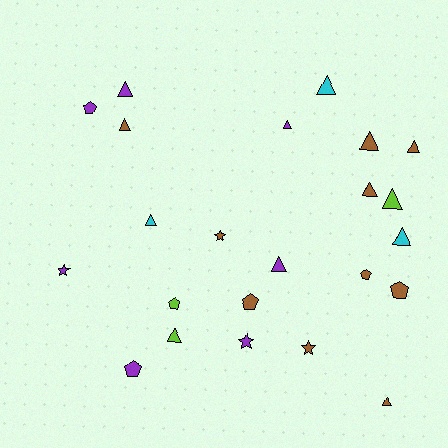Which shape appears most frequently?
Triangle, with 13 objects.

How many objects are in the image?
There are 23 objects.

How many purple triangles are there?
There are 3 purple triangles.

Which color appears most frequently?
Brown, with 10 objects.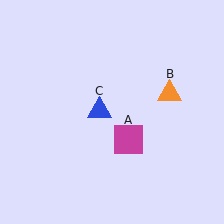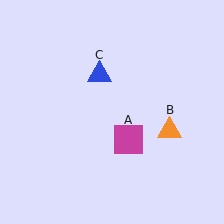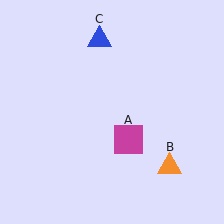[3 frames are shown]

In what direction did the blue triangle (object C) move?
The blue triangle (object C) moved up.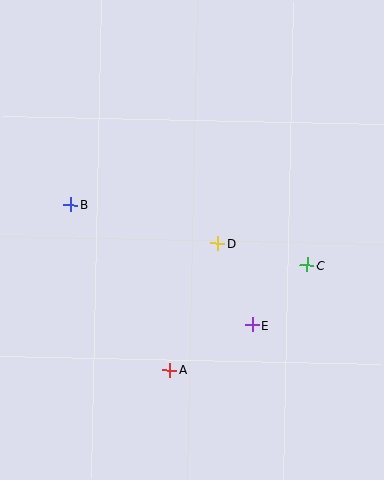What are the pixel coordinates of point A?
Point A is at (170, 370).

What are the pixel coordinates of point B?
Point B is at (71, 204).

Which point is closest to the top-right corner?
Point C is closest to the top-right corner.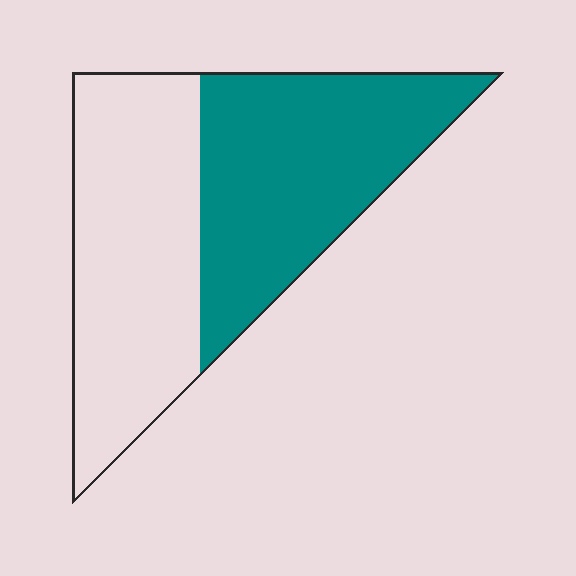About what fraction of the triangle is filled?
About one half (1/2).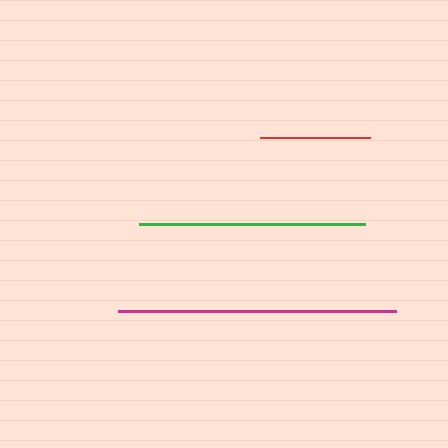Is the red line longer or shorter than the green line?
The green line is longer than the red line.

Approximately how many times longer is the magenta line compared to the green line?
The magenta line is approximately 1.2 times the length of the green line.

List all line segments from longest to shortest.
From longest to shortest: magenta, green, red.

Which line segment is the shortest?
The red line is the shortest at approximately 110 pixels.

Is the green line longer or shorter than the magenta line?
The magenta line is longer than the green line.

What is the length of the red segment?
The red segment is approximately 110 pixels long.